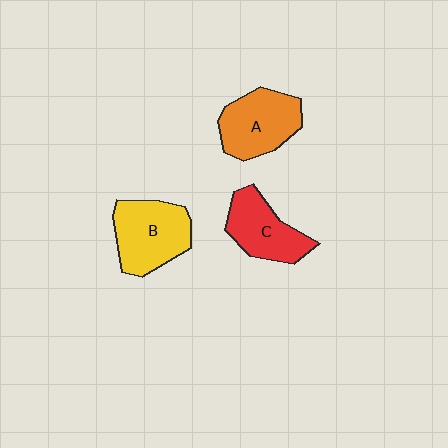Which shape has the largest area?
Shape B (yellow).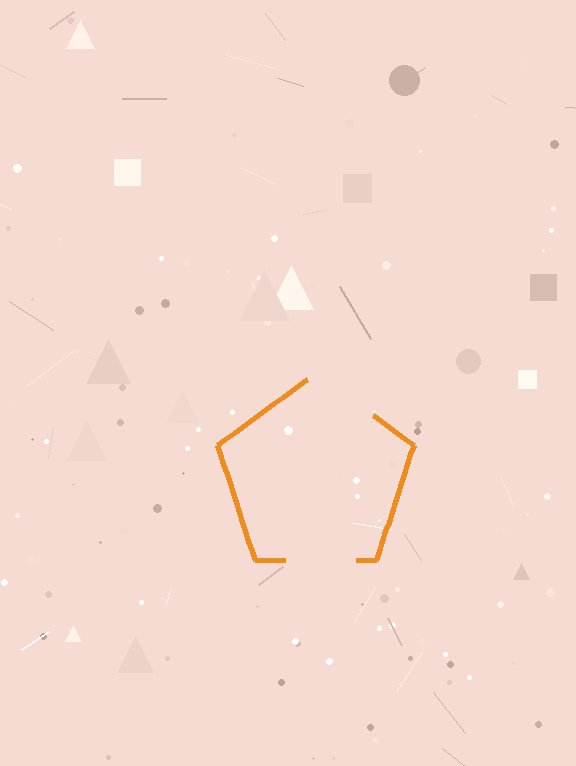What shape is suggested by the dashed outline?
The dashed outline suggests a pentagon.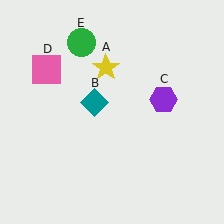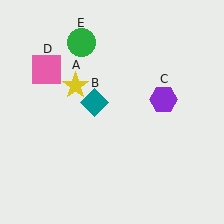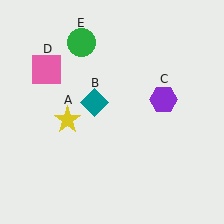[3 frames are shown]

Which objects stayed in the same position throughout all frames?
Teal diamond (object B) and purple hexagon (object C) and pink square (object D) and green circle (object E) remained stationary.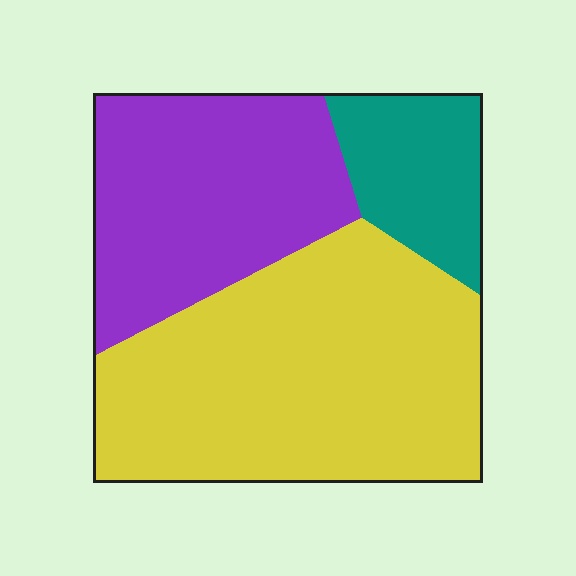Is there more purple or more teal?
Purple.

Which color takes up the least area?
Teal, at roughly 15%.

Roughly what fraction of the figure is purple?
Purple covers roughly 35% of the figure.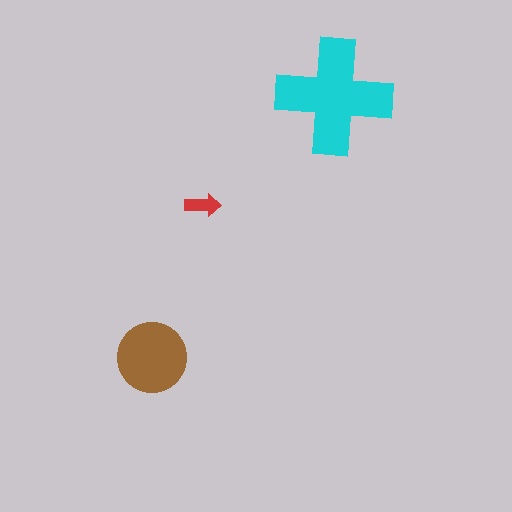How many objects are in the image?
There are 3 objects in the image.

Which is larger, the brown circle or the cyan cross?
The cyan cross.